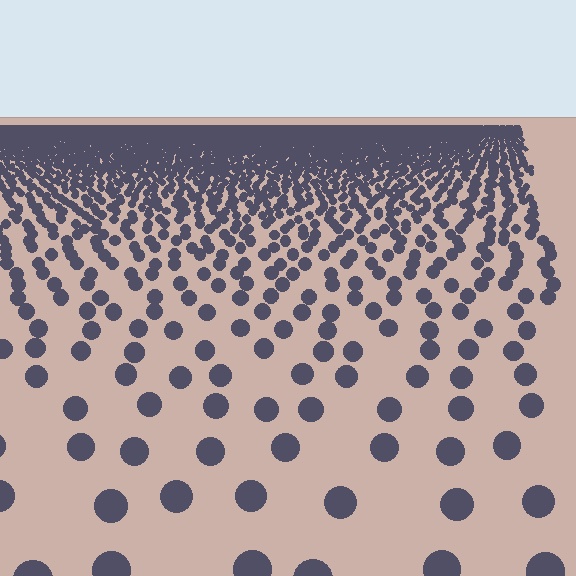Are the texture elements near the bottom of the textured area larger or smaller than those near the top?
Larger. Near the bottom, elements are closer to the viewer and appear at a bigger on-screen size.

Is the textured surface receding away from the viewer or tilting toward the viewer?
The surface is receding away from the viewer. Texture elements get smaller and denser toward the top.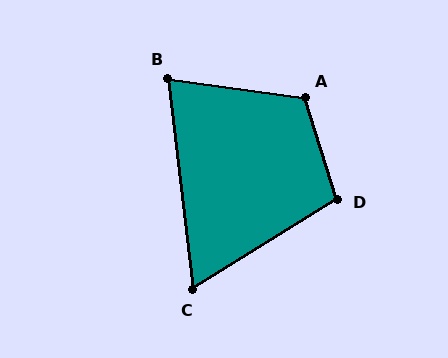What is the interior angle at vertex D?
Approximately 105 degrees (obtuse).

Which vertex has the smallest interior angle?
C, at approximately 65 degrees.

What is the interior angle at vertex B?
Approximately 75 degrees (acute).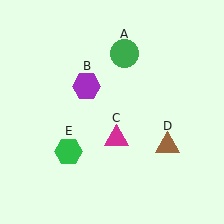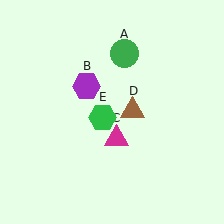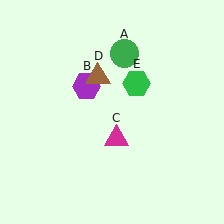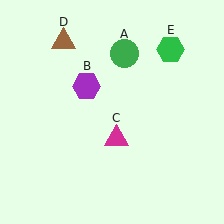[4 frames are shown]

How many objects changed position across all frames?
2 objects changed position: brown triangle (object D), green hexagon (object E).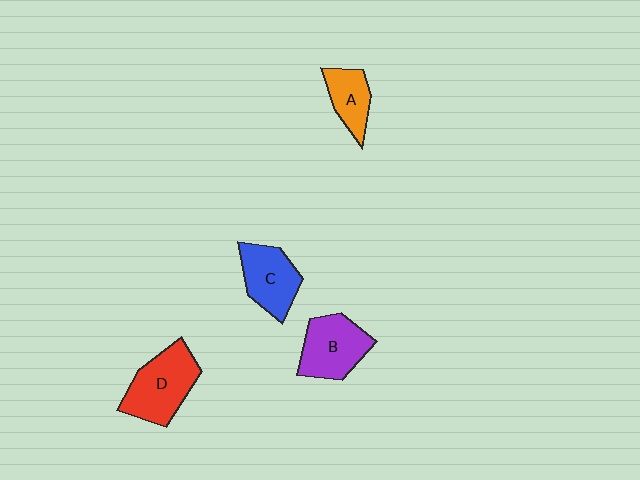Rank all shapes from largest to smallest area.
From largest to smallest: D (red), B (purple), C (blue), A (orange).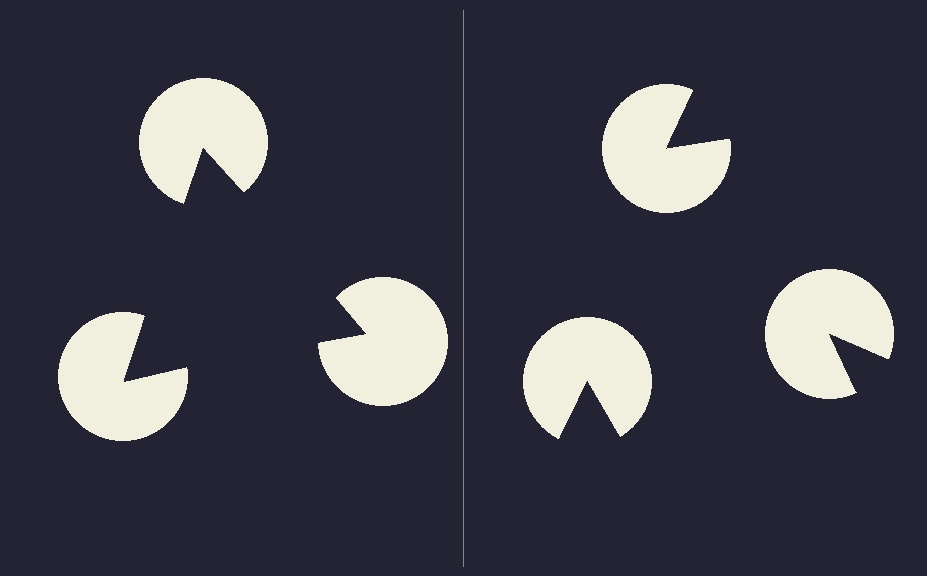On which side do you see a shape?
An illusory triangle appears on the left side. On the right side the wedge cuts are rotated, so no coherent shape forms.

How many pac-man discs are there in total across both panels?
6 — 3 on each side.